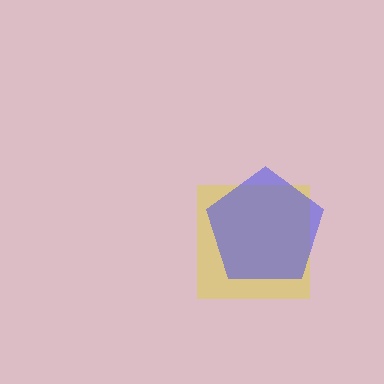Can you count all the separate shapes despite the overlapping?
Yes, there are 2 separate shapes.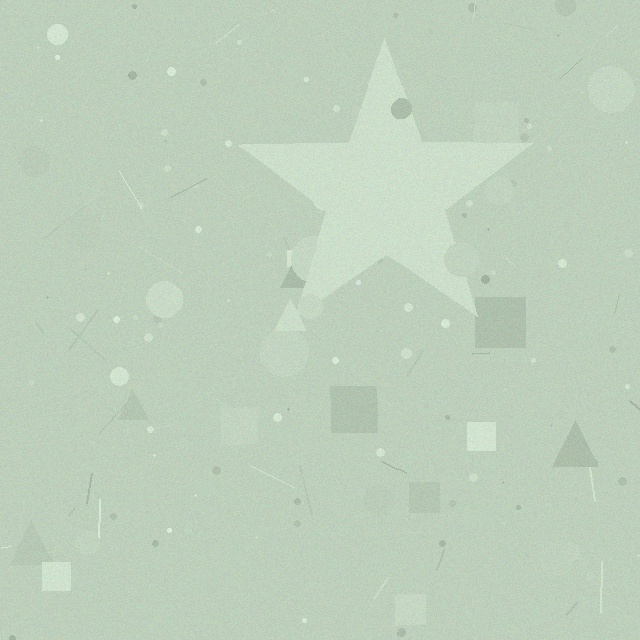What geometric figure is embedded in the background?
A star is embedded in the background.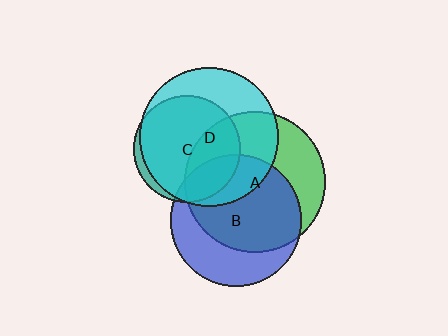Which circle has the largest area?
Circle A (green).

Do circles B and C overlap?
Yes.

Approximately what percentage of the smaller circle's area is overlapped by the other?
Approximately 20%.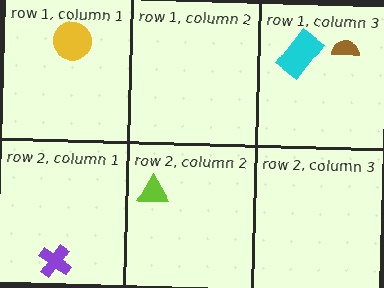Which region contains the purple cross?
The row 2, column 1 region.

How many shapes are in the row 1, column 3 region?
2.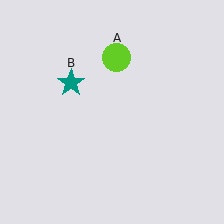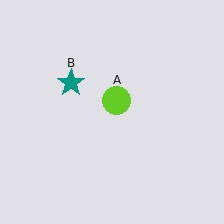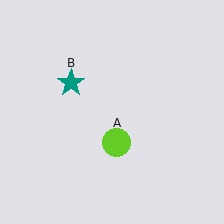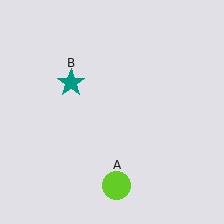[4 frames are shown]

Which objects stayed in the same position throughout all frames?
Teal star (object B) remained stationary.